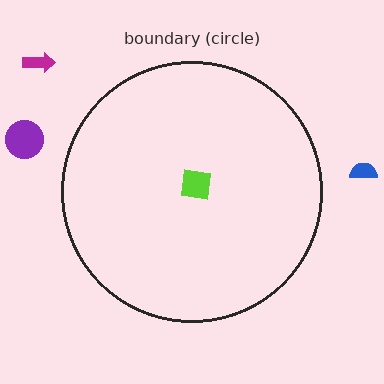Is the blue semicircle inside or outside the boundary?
Outside.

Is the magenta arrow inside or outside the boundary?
Outside.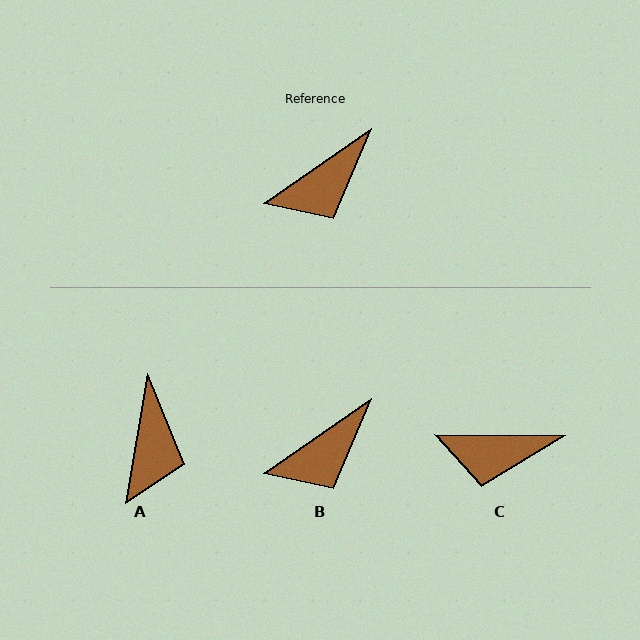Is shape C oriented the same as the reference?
No, it is off by about 36 degrees.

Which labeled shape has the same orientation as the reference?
B.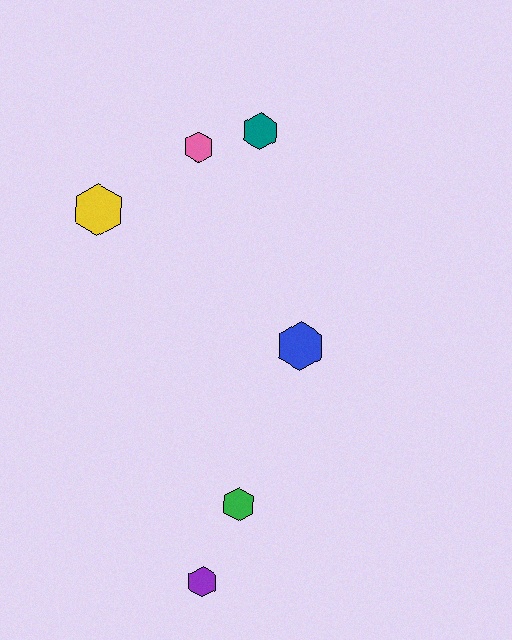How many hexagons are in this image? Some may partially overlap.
There are 6 hexagons.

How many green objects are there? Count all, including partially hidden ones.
There is 1 green object.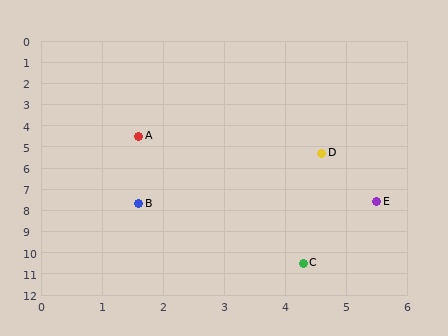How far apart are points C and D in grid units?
Points C and D are about 5.2 grid units apart.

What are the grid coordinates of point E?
Point E is at approximately (5.5, 7.6).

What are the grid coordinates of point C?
Point C is at approximately (4.3, 10.5).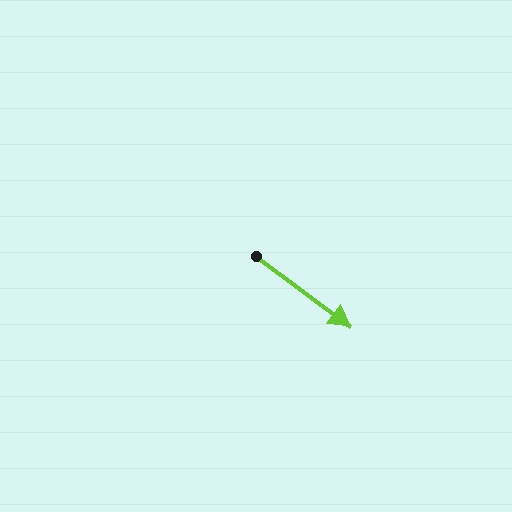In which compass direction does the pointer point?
Southeast.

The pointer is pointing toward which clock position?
Roughly 4 o'clock.